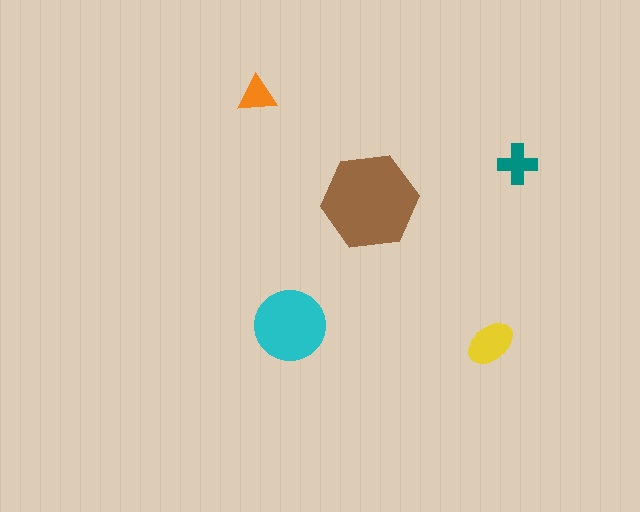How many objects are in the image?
There are 5 objects in the image.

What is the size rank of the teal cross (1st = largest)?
4th.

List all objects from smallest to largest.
The orange triangle, the teal cross, the yellow ellipse, the cyan circle, the brown hexagon.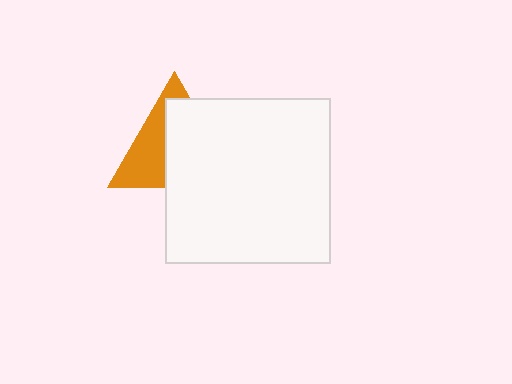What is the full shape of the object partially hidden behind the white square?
The partially hidden object is an orange triangle.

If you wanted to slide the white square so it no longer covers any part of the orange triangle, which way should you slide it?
Slide it toward the lower-right — that is the most direct way to separate the two shapes.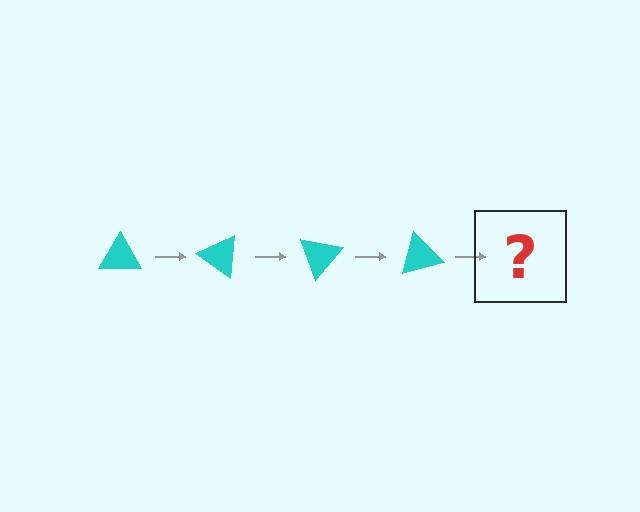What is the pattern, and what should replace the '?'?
The pattern is that the triangle rotates 35 degrees each step. The '?' should be a cyan triangle rotated 140 degrees.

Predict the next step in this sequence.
The next step is a cyan triangle rotated 140 degrees.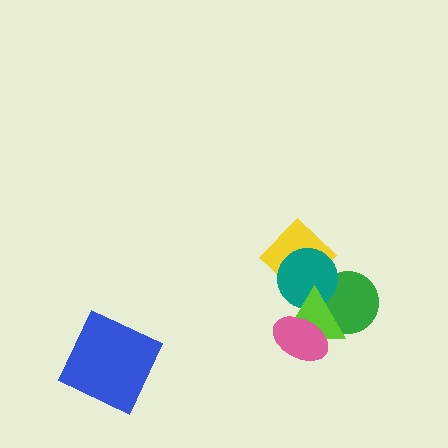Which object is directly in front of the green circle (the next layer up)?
The teal circle is directly in front of the green circle.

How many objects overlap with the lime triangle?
4 objects overlap with the lime triangle.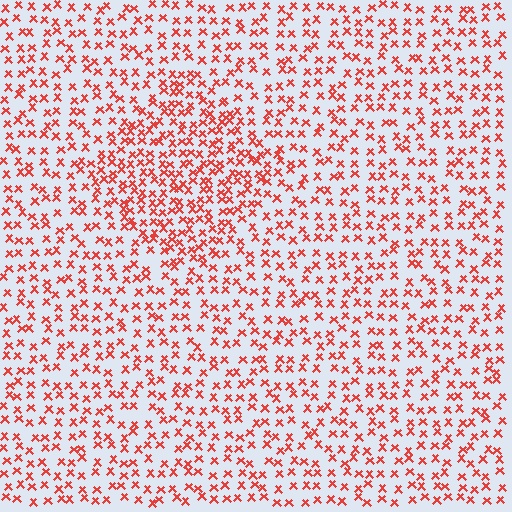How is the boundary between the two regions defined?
The boundary is defined by a change in element density (approximately 1.8x ratio). All elements are the same color, size, and shape.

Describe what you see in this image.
The image contains small red elements arranged at two different densities. A diamond-shaped region is visible where the elements are more densely packed than the surrounding area.